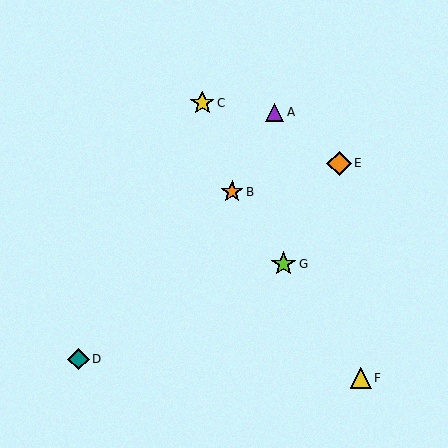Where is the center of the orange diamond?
The center of the orange diamond is at (339, 163).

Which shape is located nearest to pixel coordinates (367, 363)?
The yellow triangle (labeled F) at (361, 378) is nearest to that location.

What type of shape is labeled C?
Shape C is a yellow star.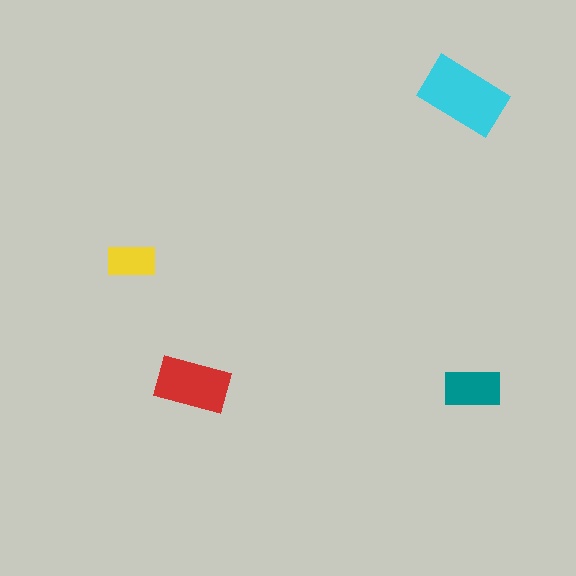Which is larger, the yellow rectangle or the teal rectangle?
The teal one.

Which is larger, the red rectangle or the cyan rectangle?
The cyan one.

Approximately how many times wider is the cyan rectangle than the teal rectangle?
About 1.5 times wider.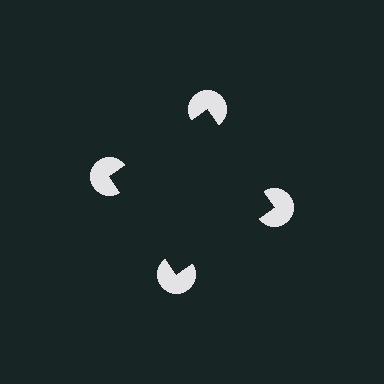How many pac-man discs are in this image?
There are 4 — one at each vertex of the illusory square.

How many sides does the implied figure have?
4 sides.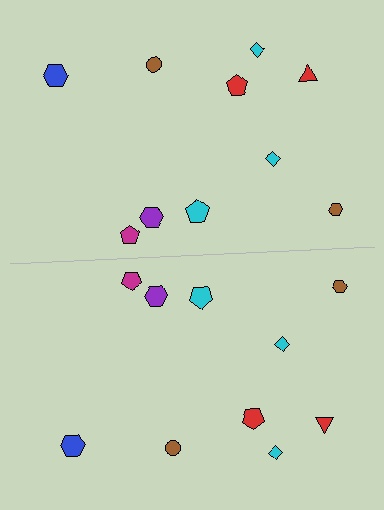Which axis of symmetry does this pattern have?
The pattern has a horizontal axis of symmetry running through the center of the image.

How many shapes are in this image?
There are 20 shapes in this image.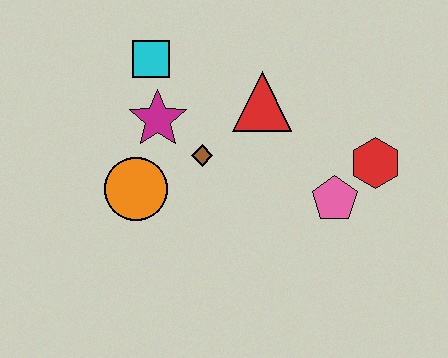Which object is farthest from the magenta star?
The red hexagon is farthest from the magenta star.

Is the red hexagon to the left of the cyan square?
No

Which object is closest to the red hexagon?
The pink pentagon is closest to the red hexagon.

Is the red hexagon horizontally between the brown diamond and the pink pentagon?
No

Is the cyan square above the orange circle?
Yes